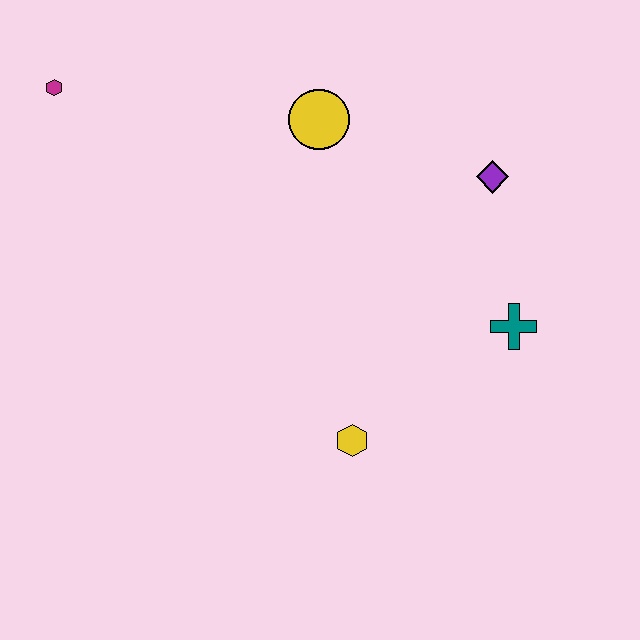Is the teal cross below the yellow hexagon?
No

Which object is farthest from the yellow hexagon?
The magenta hexagon is farthest from the yellow hexagon.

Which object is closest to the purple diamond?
The teal cross is closest to the purple diamond.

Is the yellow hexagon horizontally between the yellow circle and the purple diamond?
Yes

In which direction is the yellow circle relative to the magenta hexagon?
The yellow circle is to the right of the magenta hexagon.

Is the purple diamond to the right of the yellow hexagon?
Yes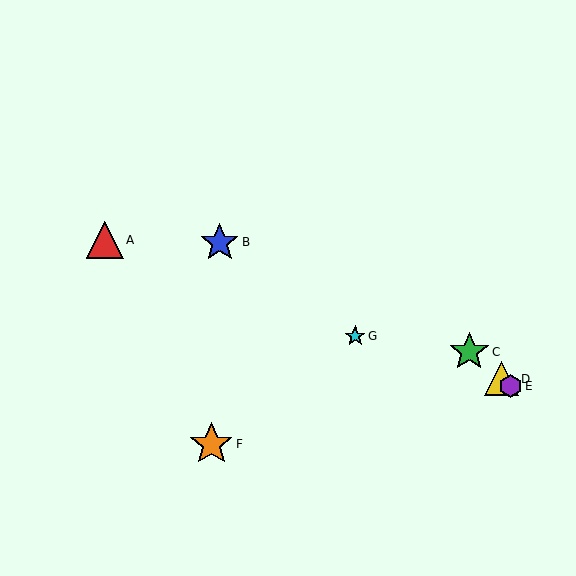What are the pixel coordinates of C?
Object C is at (469, 352).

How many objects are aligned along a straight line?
3 objects (C, D, E) are aligned along a straight line.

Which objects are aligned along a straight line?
Objects C, D, E are aligned along a straight line.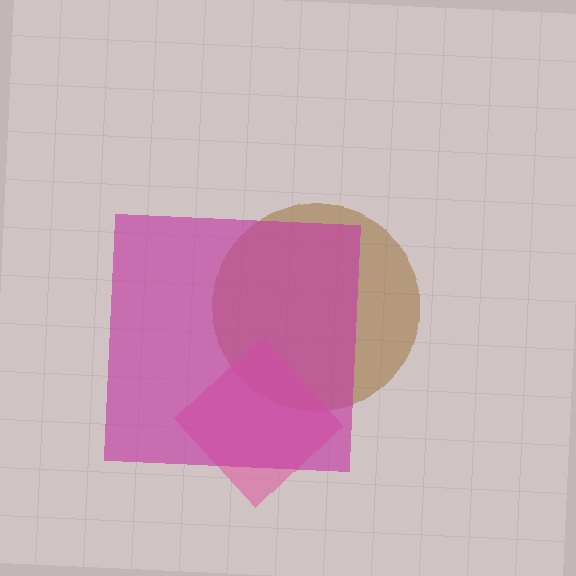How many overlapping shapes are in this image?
There are 3 overlapping shapes in the image.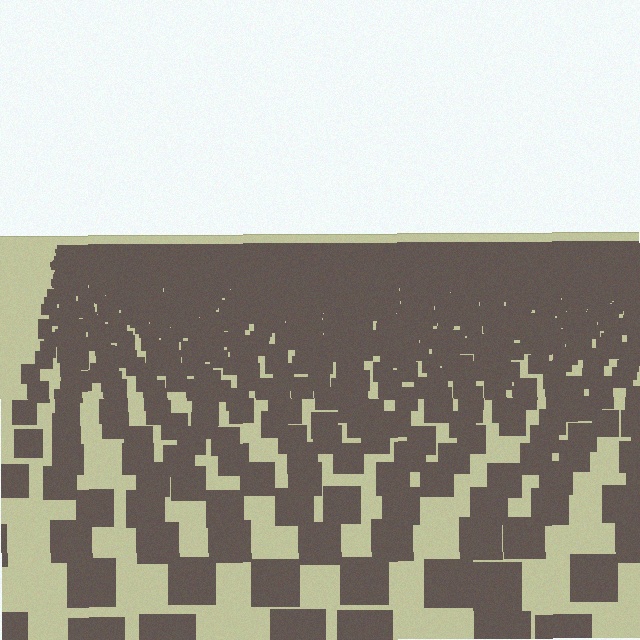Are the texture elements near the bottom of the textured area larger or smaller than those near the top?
Larger. Near the bottom, elements are closer to the viewer and appear at a bigger on-screen size.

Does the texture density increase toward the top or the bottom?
Density increases toward the top.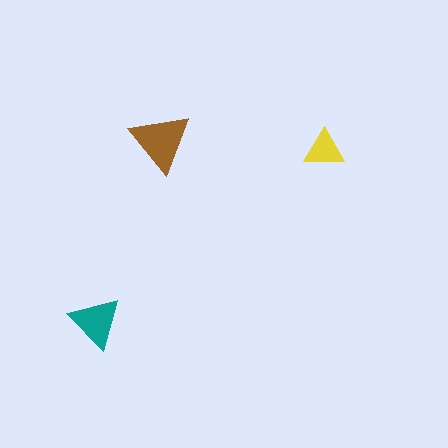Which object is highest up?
The brown triangle is topmost.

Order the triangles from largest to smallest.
the brown one, the teal one, the yellow one.